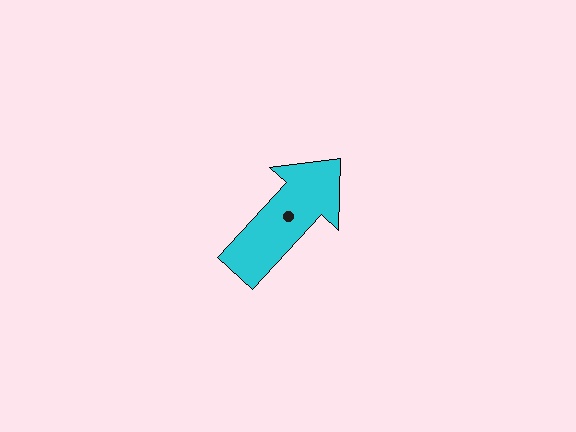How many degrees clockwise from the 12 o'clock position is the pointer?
Approximately 43 degrees.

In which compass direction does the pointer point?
Northeast.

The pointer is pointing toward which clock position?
Roughly 1 o'clock.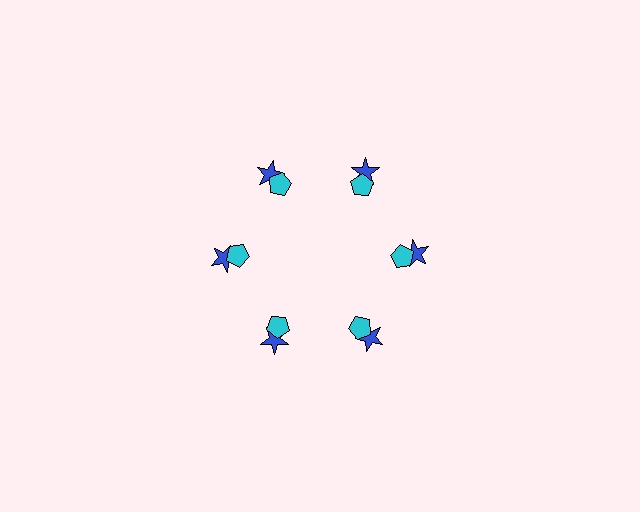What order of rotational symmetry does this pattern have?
This pattern has 6-fold rotational symmetry.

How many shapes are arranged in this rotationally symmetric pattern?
There are 12 shapes, arranged in 6 groups of 2.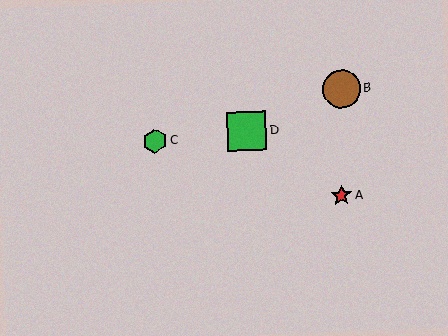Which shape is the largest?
The green square (labeled D) is the largest.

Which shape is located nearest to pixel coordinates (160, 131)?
The green hexagon (labeled C) at (155, 141) is nearest to that location.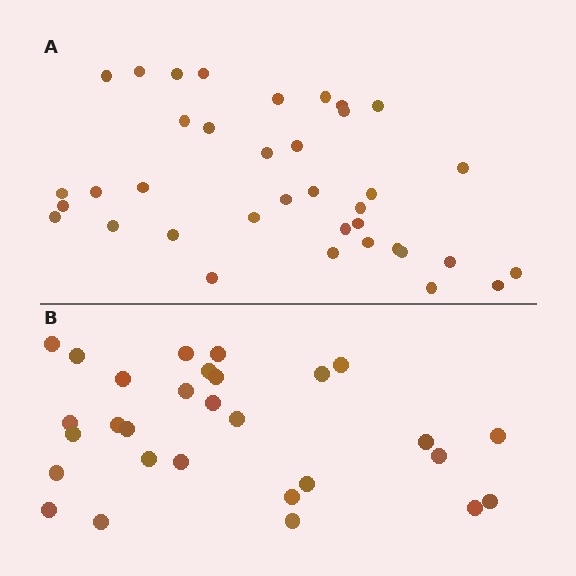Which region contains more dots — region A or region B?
Region A (the top region) has more dots.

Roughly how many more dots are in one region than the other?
Region A has roughly 8 or so more dots than region B.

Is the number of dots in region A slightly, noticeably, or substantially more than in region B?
Region A has noticeably more, but not dramatically so. The ratio is roughly 1.3 to 1.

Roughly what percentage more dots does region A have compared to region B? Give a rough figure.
About 30% more.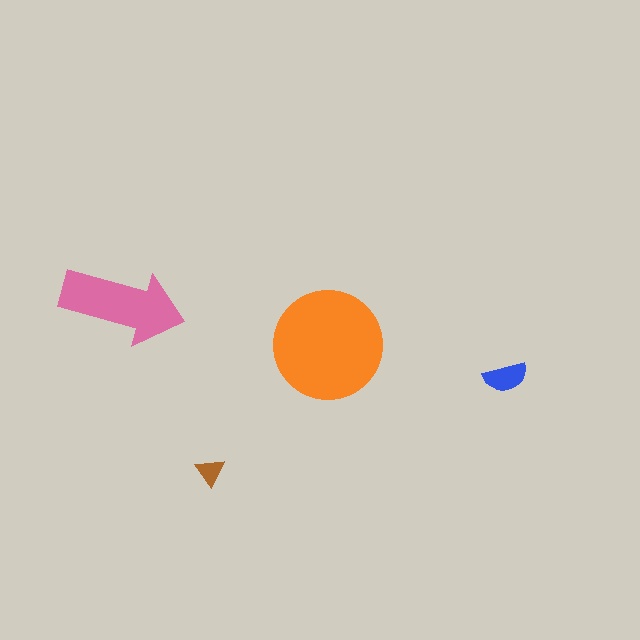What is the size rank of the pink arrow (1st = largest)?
2nd.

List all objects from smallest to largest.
The brown triangle, the blue semicircle, the pink arrow, the orange circle.